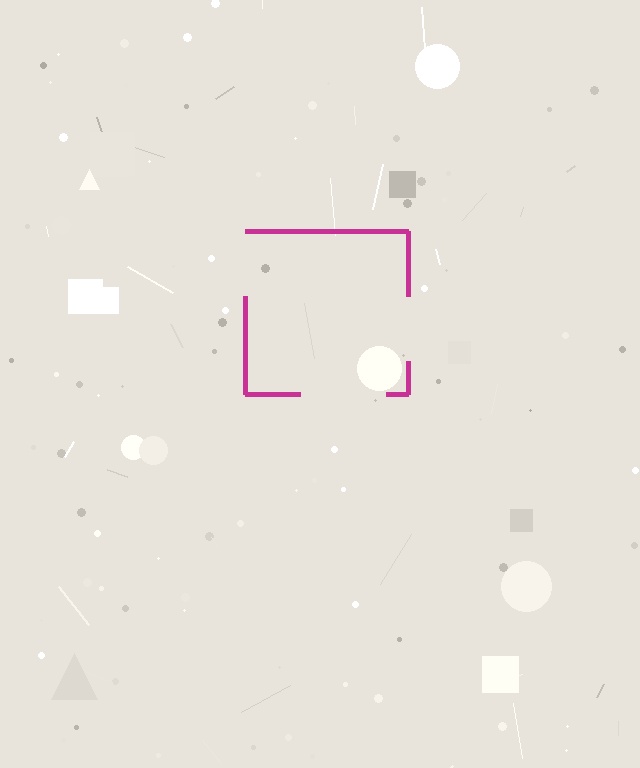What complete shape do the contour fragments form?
The contour fragments form a square.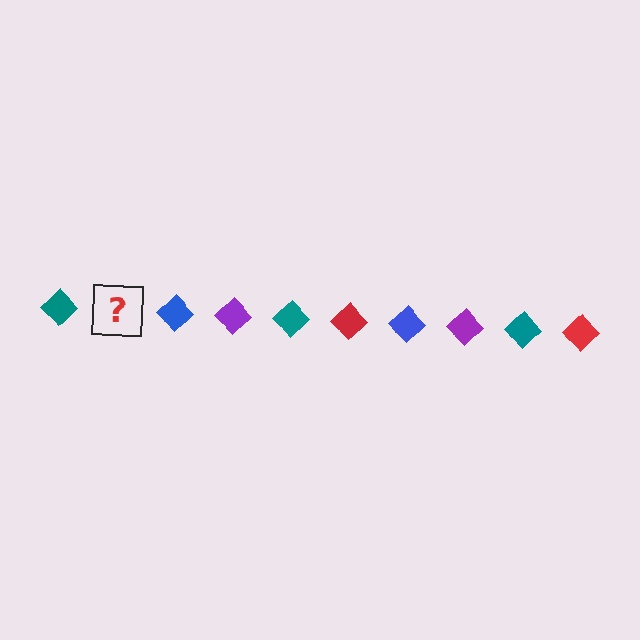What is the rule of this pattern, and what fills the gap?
The rule is that the pattern cycles through teal, red, blue, purple diamonds. The gap should be filled with a red diamond.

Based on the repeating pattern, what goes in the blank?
The blank should be a red diamond.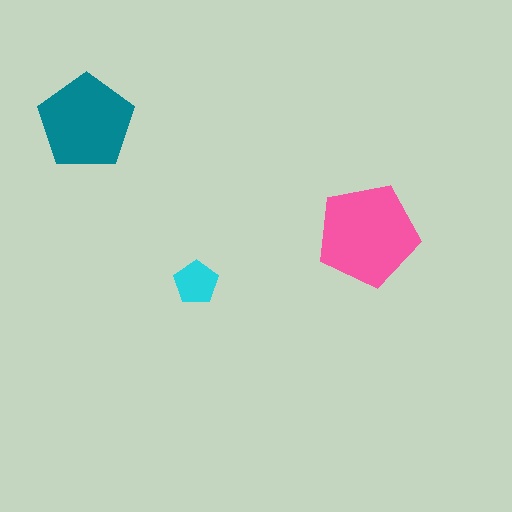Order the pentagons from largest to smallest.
the pink one, the teal one, the cyan one.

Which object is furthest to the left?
The teal pentagon is leftmost.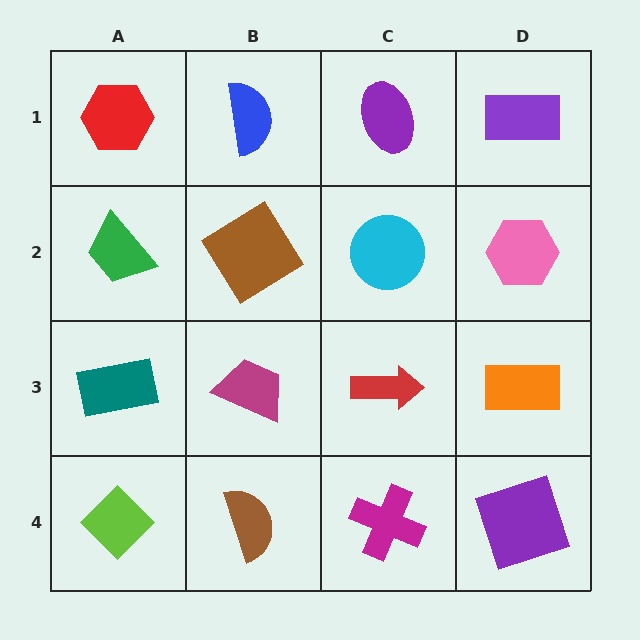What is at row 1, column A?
A red hexagon.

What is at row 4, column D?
A purple square.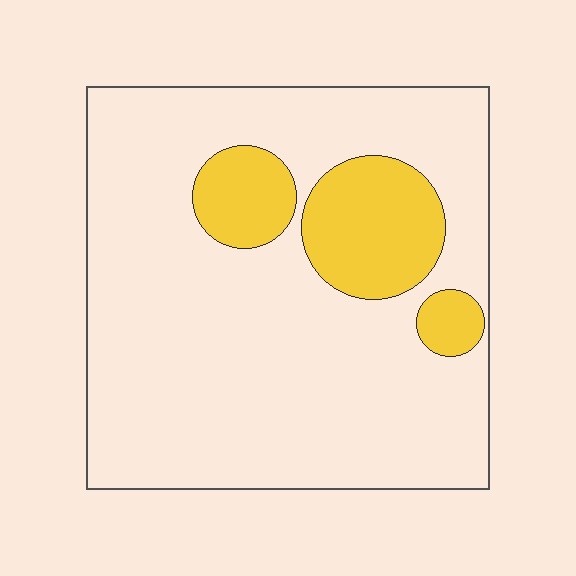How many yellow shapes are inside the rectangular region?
3.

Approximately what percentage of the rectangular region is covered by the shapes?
Approximately 20%.